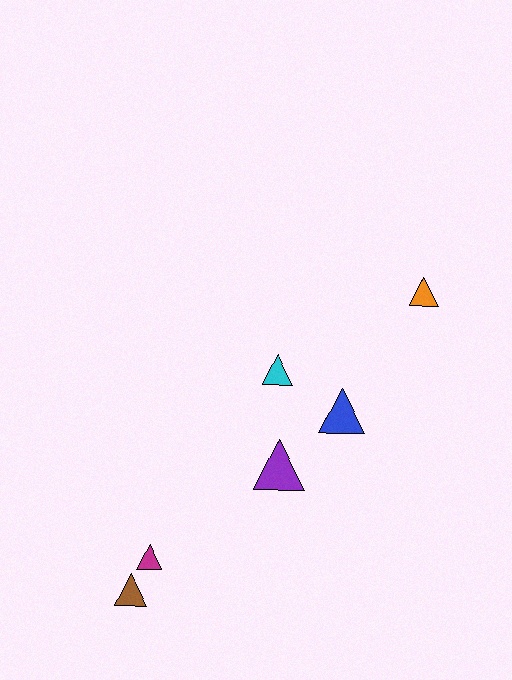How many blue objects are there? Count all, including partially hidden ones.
There is 1 blue object.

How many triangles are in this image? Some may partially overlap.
There are 6 triangles.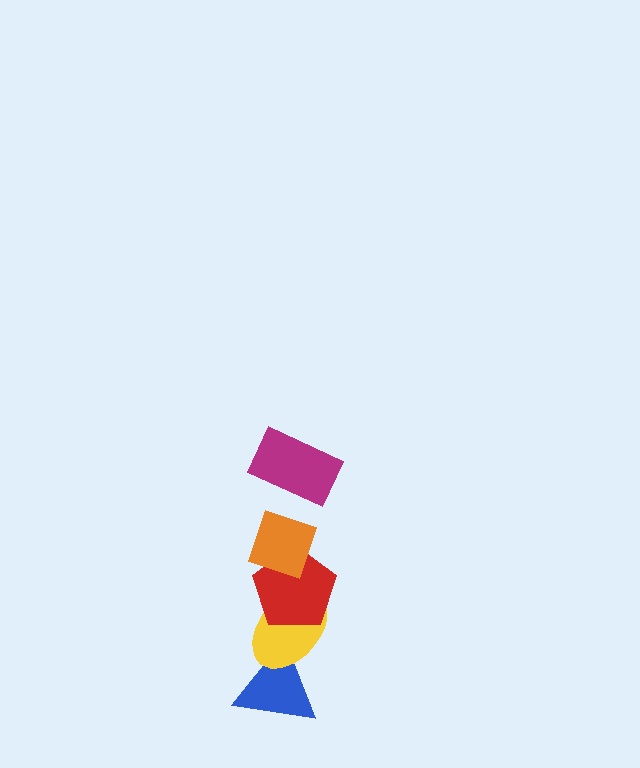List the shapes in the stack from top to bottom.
From top to bottom: the magenta rectangle, the orange diamond, the red pentagon, the yellow ellipse, the blue triangle.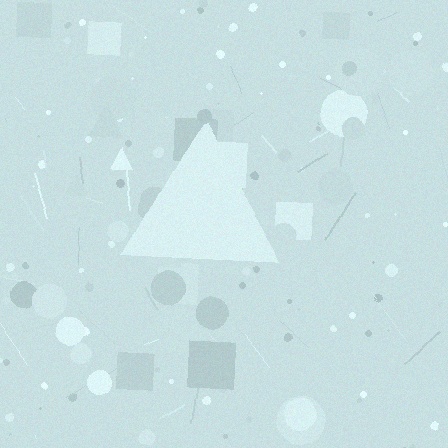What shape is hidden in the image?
A triangle is hidden in the image.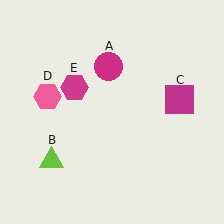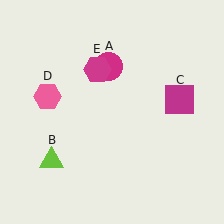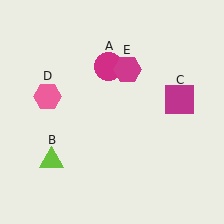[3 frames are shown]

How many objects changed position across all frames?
1 object changed position: magenta hexagon (object E).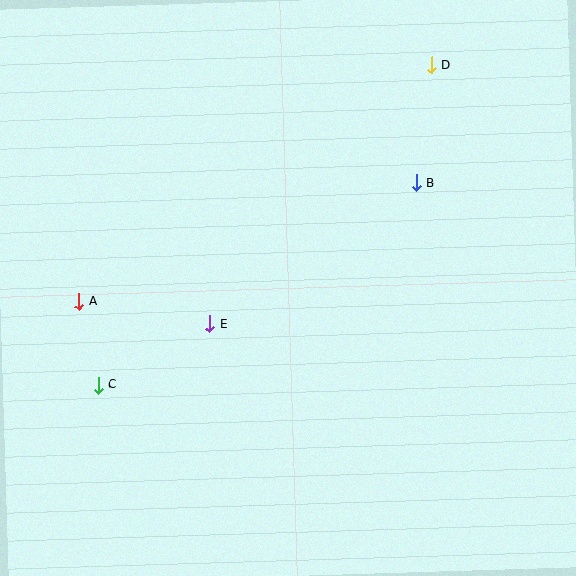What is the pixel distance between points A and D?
The distance between A and D is 424 pixels.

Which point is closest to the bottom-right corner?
Point B is closest to the bottom-right corner.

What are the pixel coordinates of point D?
Point D is at (431, 65).